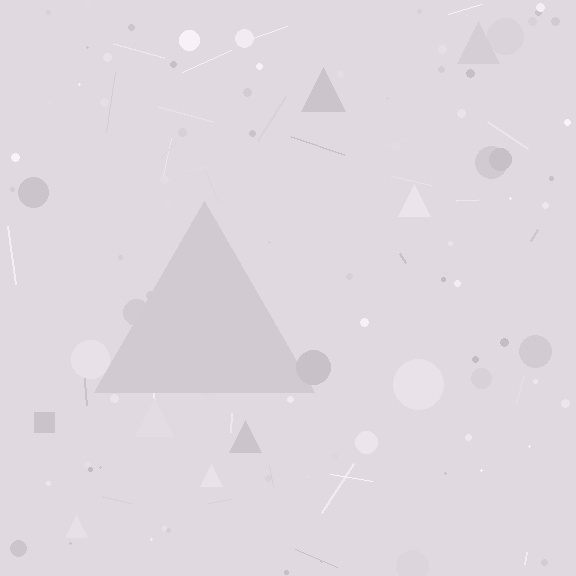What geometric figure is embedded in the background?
A triangle is embedded in the background.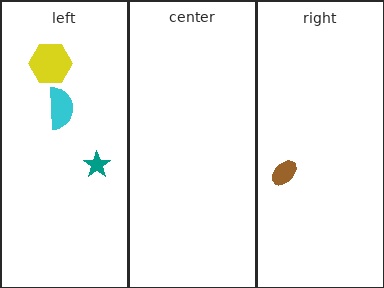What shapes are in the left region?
The cyan semicircle, the yellow hexagon, the teal star.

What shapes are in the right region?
The brown ellipse.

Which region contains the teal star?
The left region.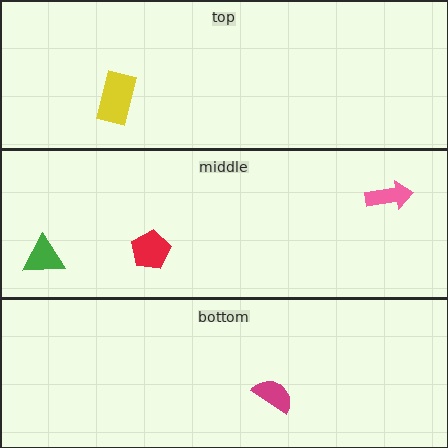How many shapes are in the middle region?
3.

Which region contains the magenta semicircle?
The bottom region.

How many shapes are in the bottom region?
1.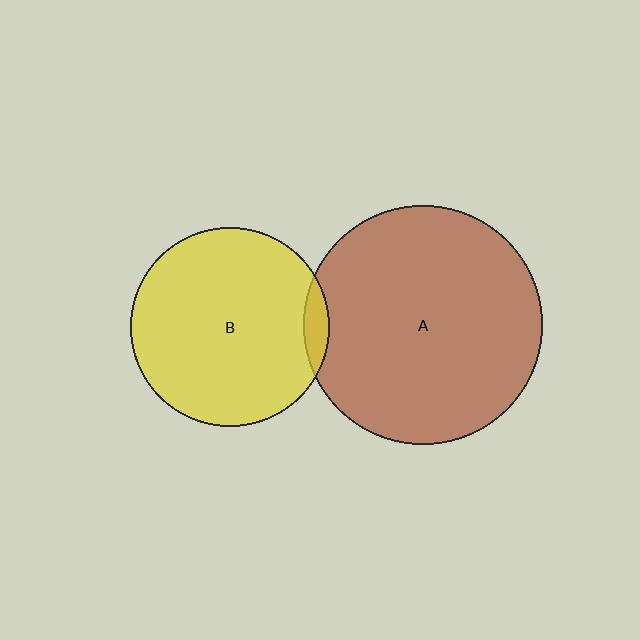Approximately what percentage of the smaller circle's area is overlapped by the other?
Approximately 5%.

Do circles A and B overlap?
Yes.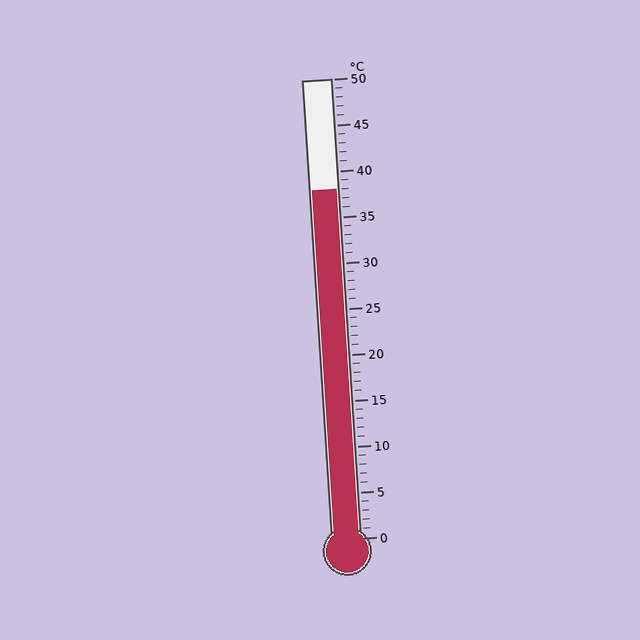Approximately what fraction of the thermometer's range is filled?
The thermometer is filled to approximately 75% of its range.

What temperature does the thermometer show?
The thermometer shows approximately 38°C.